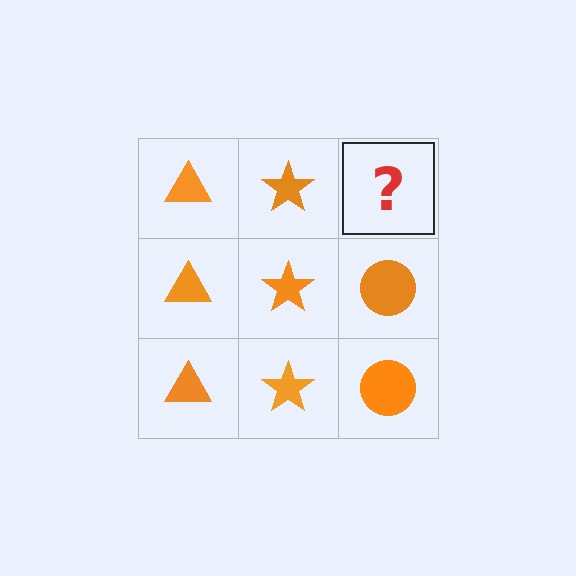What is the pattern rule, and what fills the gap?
The rule is that each column has a consistent shape. The gap should be filled with an orange circle.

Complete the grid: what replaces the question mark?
The question mark should be replaced with an orange circle.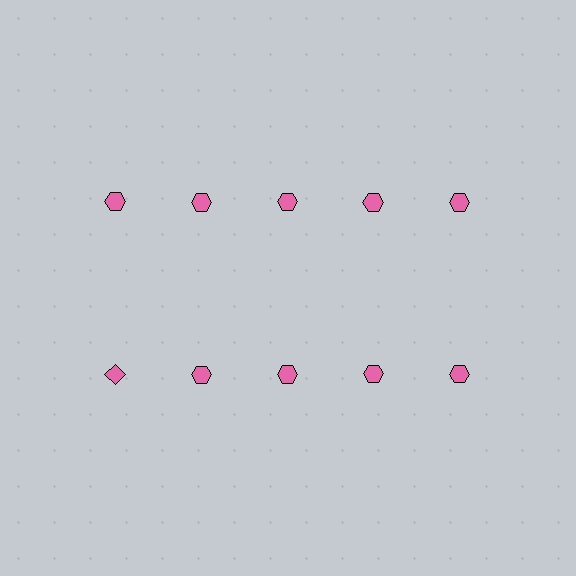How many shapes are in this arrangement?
There are 10 shapes arranged in a grid pattern.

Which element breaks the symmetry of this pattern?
The pink diamond in the second row, leftmost column breaks the symmetry. All other shapes are pink hexagons.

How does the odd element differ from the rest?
It has a different shape: diamond instead of hexagon.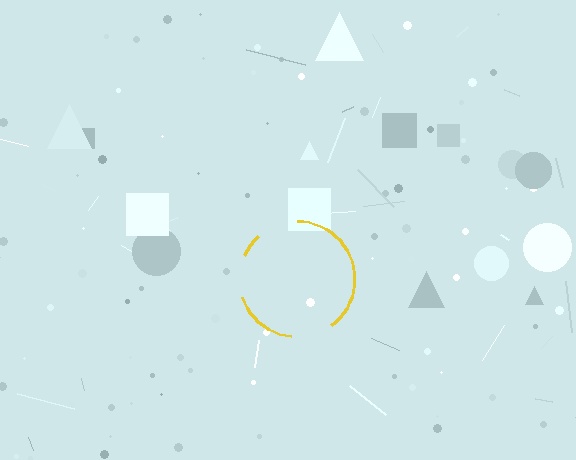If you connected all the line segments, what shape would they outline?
They would outline a circle.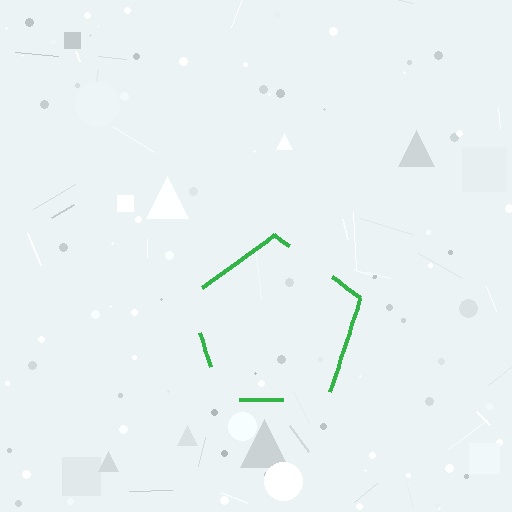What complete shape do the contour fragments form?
The contour fragments form a pentagon.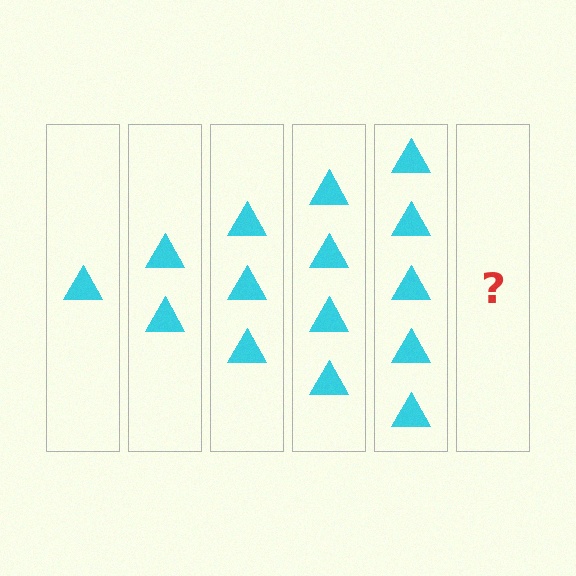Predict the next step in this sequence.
The next step is 6 triangles.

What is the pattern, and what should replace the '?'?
The pattern is that each step adds one more triangle. The '?' should be 6 triangles.